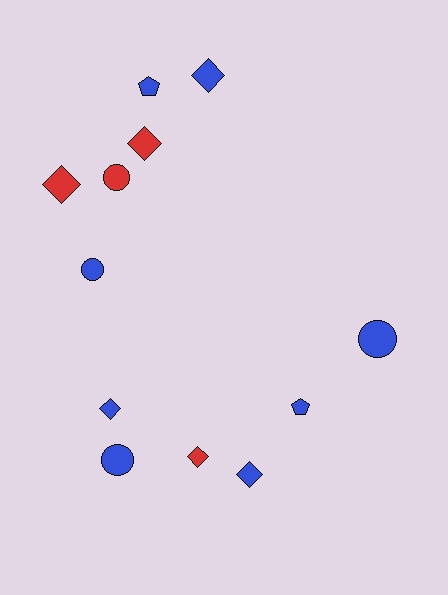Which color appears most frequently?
Blue, with 8 objects.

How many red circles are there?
There is 1 red circle.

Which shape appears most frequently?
Diamond, with 6 objects.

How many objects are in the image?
There are 12 objects.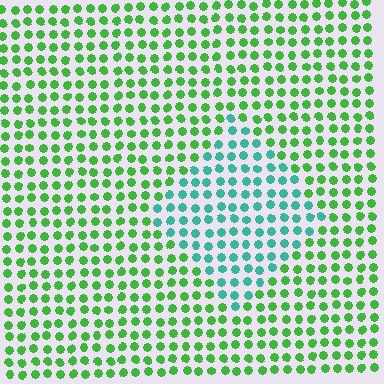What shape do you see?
I see a diamond.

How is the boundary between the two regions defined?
The boundary is defined purely by a slight shift in hue (about 50 degrees). Spacing, size, and orientation are identical on both sides.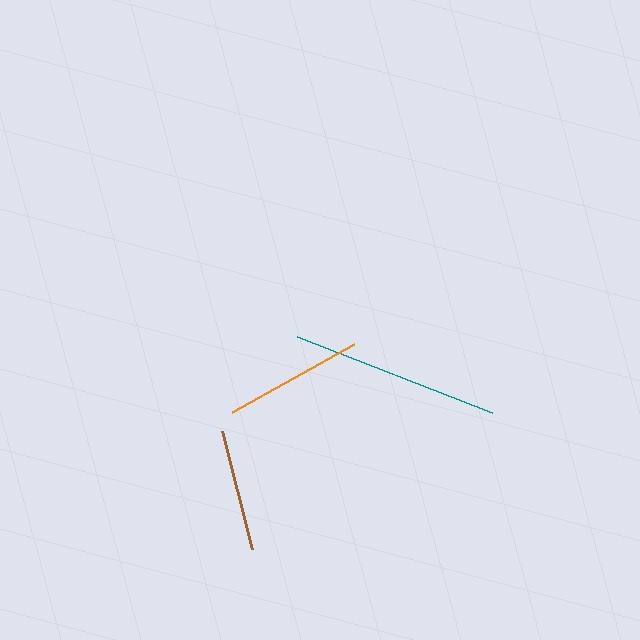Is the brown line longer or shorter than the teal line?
The teal line is longer than the brown line.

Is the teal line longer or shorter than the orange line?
The teal line is longer than the orange line.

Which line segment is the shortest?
The brown line is the shortest at approximately 122 pixels.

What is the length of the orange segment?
The orange segment is approximately 139 pixels long.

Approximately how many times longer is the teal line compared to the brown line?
The teal line is approximately 1.7 times the length of the brown line.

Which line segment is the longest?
The teal line is the longest at approximately 209 pixels.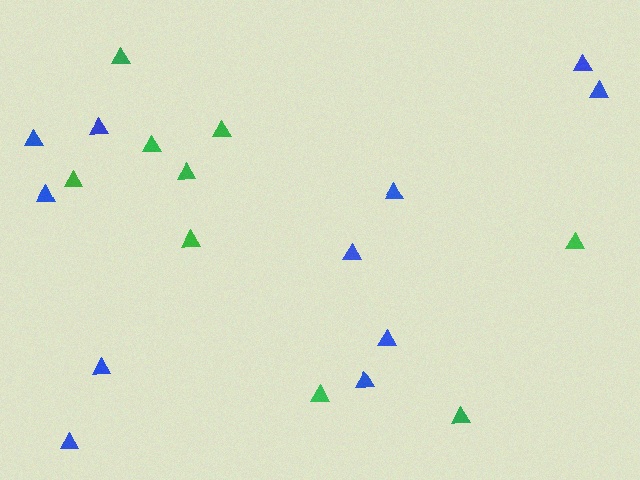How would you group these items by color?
There are 2 groups: one group of green triangles (9) and one group of blue triangles (11).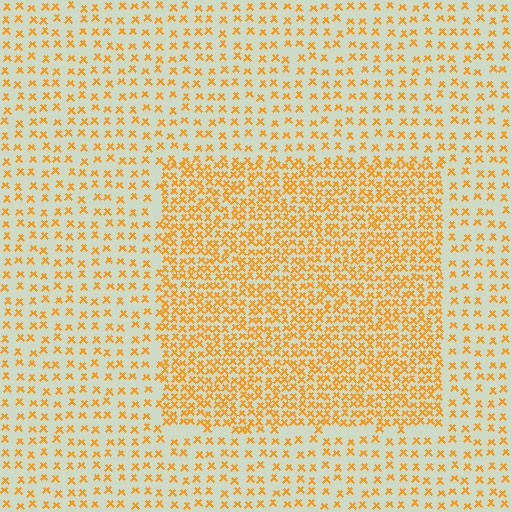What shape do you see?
I see a rectangle.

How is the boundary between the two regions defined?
The boundary is defined by a change in element density (approximately 2.2x ratio). All elements are the same color, size, and shape.